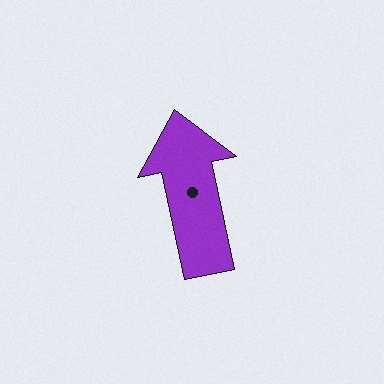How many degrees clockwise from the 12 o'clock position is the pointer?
Approximately 348 degrees.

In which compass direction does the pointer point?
North.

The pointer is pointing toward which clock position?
Roughly 12 o'clock.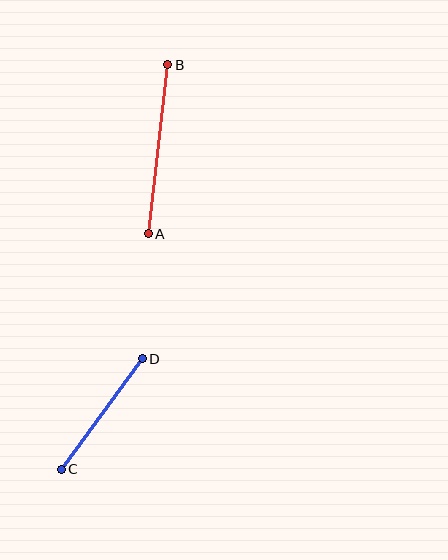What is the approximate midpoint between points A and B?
The midpoint is at approximately (158, 149) pixels.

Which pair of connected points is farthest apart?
Points A and B are farthest apart.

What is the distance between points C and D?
The distance is approximately 137 pixels.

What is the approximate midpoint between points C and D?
The midpoint is at approximately (102, 414) pixels.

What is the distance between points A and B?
The distance is approximately 170 pixels.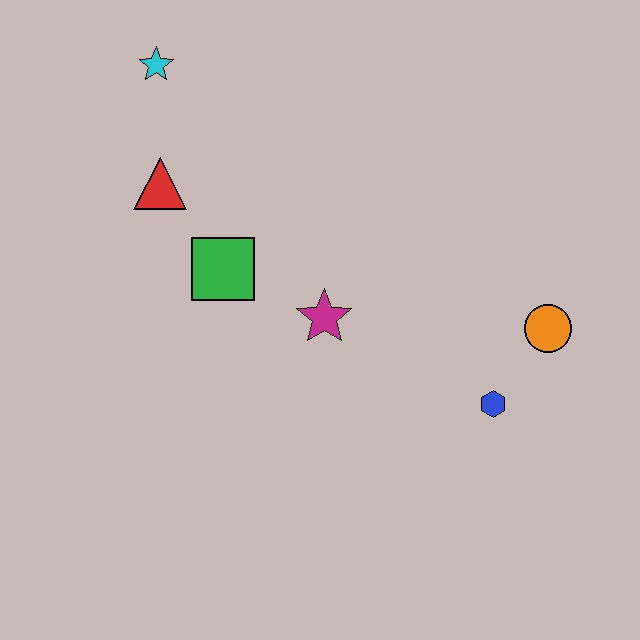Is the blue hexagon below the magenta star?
Yes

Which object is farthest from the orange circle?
The cyan star is farthest from the orange circle.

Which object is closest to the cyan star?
The red triangle is closest to the cyan star.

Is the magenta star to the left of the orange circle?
Yes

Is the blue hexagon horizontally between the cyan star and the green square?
No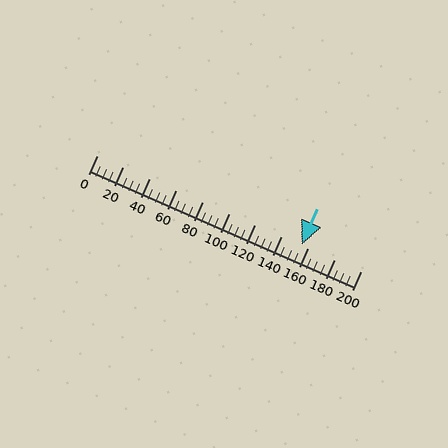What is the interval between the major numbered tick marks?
The major tick marks are spaced 20 units apart.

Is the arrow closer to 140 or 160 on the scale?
The arrow is closer to 160.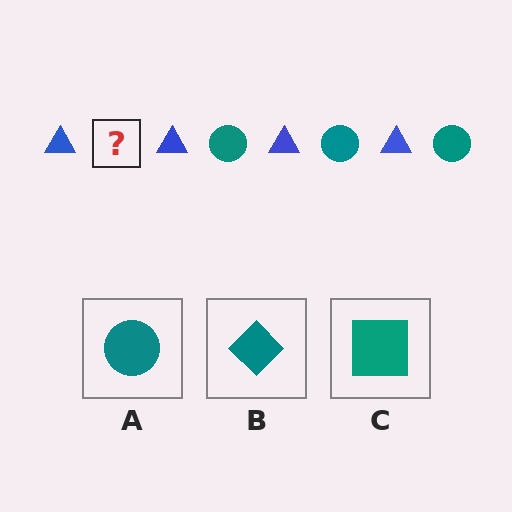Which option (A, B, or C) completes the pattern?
A.